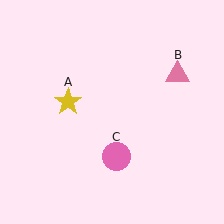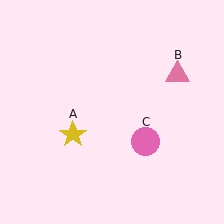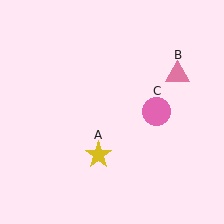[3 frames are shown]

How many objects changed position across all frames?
2 objects changed position: yellow star (object A), pink circle (object C).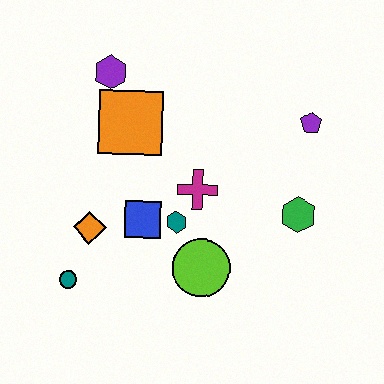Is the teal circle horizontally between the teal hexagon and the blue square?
No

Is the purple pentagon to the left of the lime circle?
No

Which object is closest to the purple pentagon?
The green hexagon is closest to the purple pentagon.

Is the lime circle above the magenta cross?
No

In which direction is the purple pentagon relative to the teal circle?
The purple pentagon is to the right of the teal circle.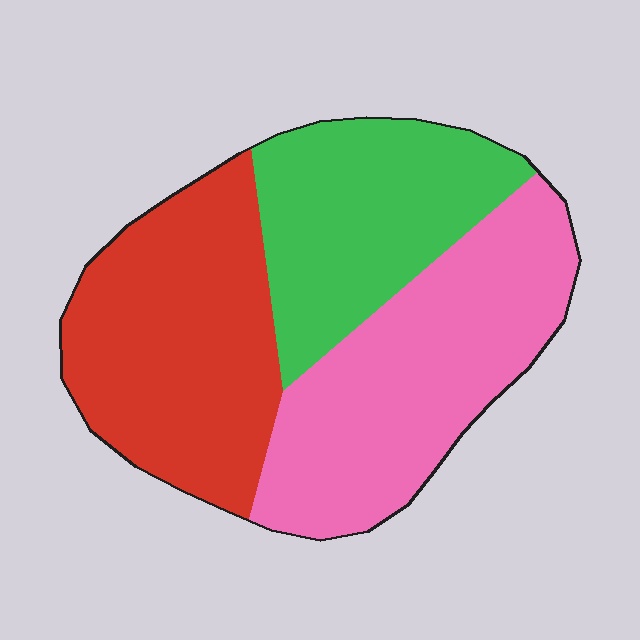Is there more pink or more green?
Pink.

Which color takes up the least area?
Green, at roughly 30%.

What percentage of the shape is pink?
Pink takes up about three eighths (3/8) of the shape.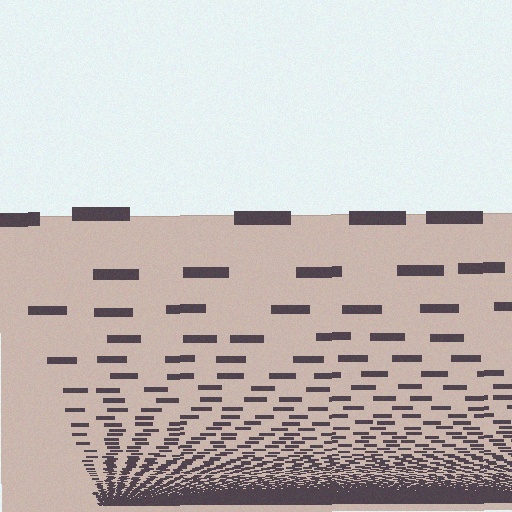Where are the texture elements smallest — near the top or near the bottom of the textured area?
Near the bottom.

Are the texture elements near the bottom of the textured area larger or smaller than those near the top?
Smaller. The gradient is inverted — elements near the bottom are smaller and denser.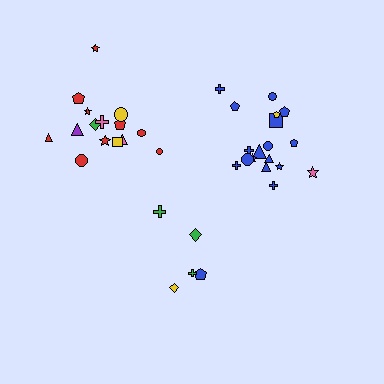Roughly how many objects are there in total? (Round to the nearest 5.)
Roughly 40 objects in total.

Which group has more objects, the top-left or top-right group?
The top-right group.